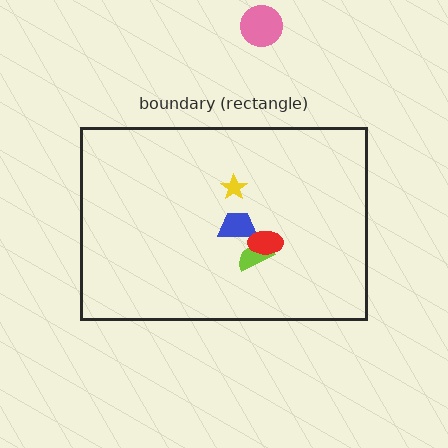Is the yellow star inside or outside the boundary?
Inside.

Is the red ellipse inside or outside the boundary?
Inside.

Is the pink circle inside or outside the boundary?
Outside.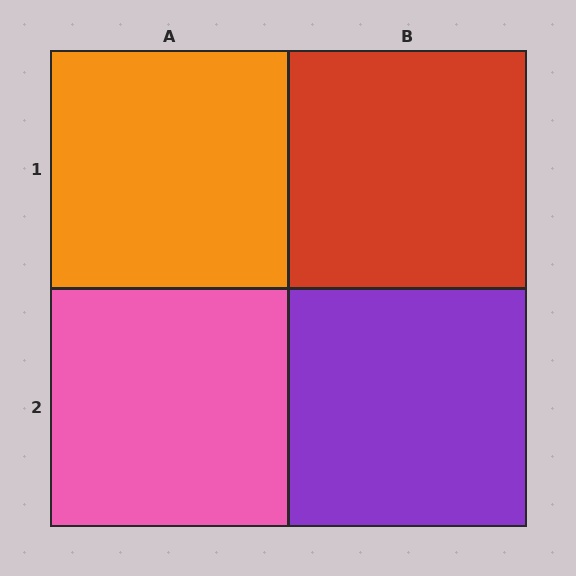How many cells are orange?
1 cell is orange.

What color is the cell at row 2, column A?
Pink.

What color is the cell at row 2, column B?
Purple.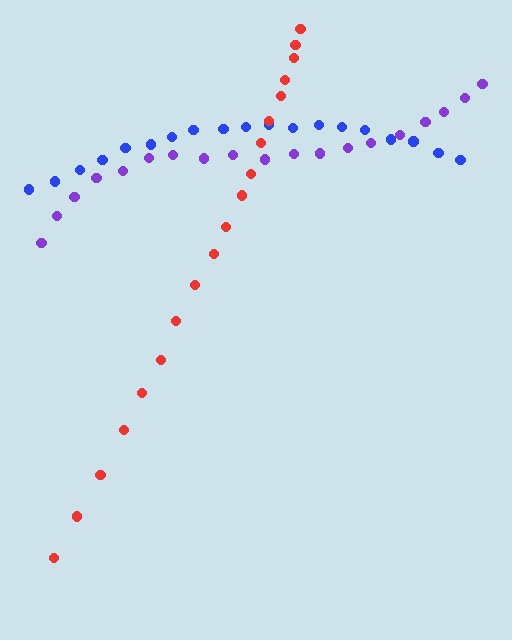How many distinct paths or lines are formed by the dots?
There are 3 distinct paths.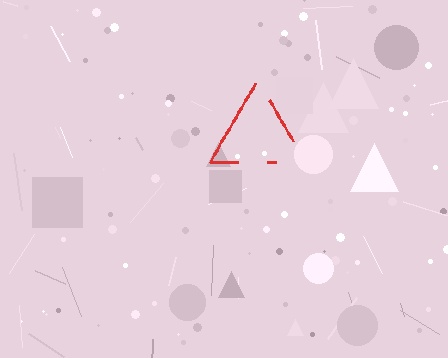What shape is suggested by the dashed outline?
The dashed outline suggests a triangle.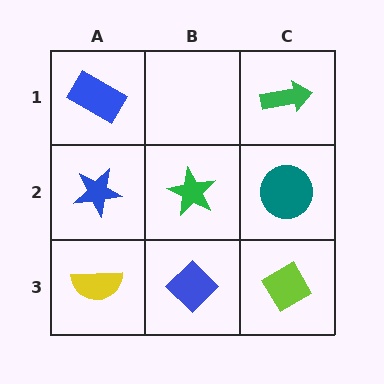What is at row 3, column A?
A yellow semicircle.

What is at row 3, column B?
A blue diamond.